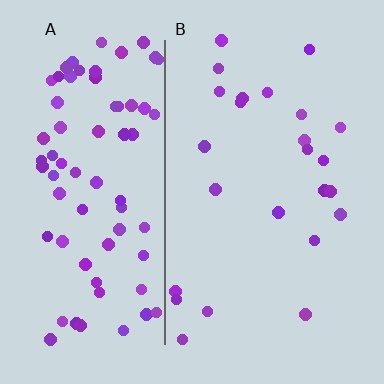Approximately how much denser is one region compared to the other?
Approximately 3.2× — region A over region B.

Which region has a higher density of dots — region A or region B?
A (the left).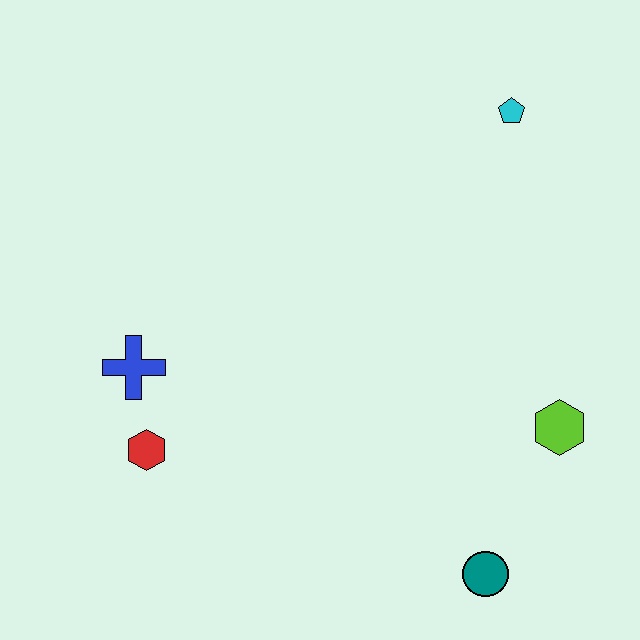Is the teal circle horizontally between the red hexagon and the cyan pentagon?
Yes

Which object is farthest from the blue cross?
The cyan pentagon is farthest from the blue cross.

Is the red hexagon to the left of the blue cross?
No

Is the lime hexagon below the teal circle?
No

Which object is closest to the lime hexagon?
The teal circle is closest to the lime hexagon.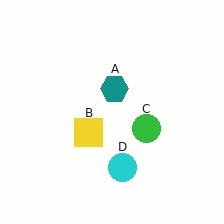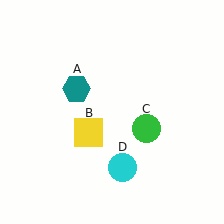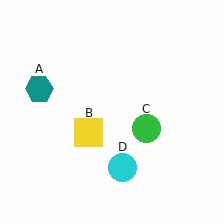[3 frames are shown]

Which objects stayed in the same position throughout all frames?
Yellow square (object B) and green circle (object C) and cyan circle (object D) remained stationary.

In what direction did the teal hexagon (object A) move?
The teal hexagon (object A) moved left.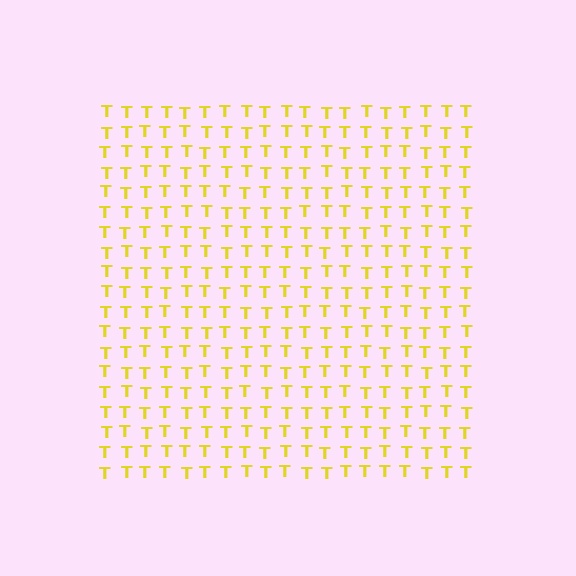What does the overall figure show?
The overall figure shows a square.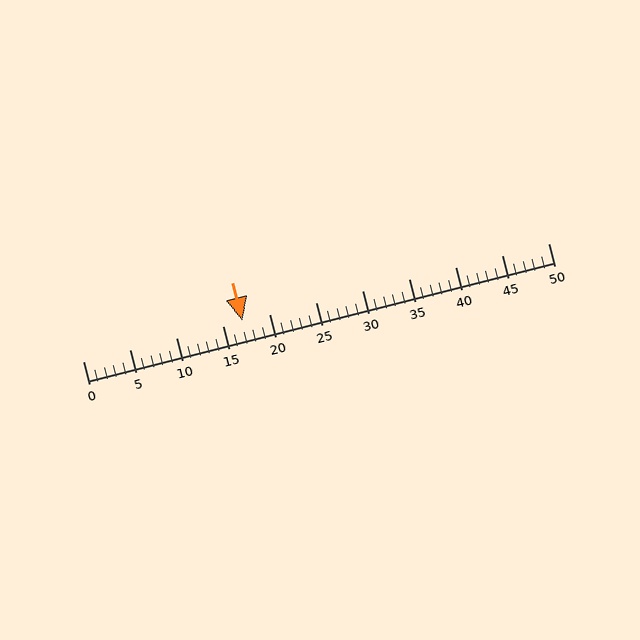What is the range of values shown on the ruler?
The ruler shows values from 0 to 50.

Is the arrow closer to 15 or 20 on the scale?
The arrow is closer to 15.